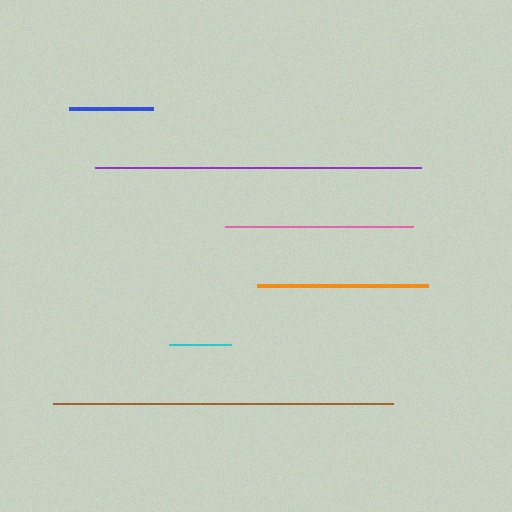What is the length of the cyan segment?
The cyan segment is approximately 62 pixels long.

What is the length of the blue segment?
The blue segment is approximately 84 pixels long.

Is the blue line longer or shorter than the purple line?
The purple line is longer than the blue line.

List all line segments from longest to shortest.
From longest to shortest: brown, purple, pink, orange, blue, cyan.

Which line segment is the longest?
The brown line is the longest at approximately 340 pixels.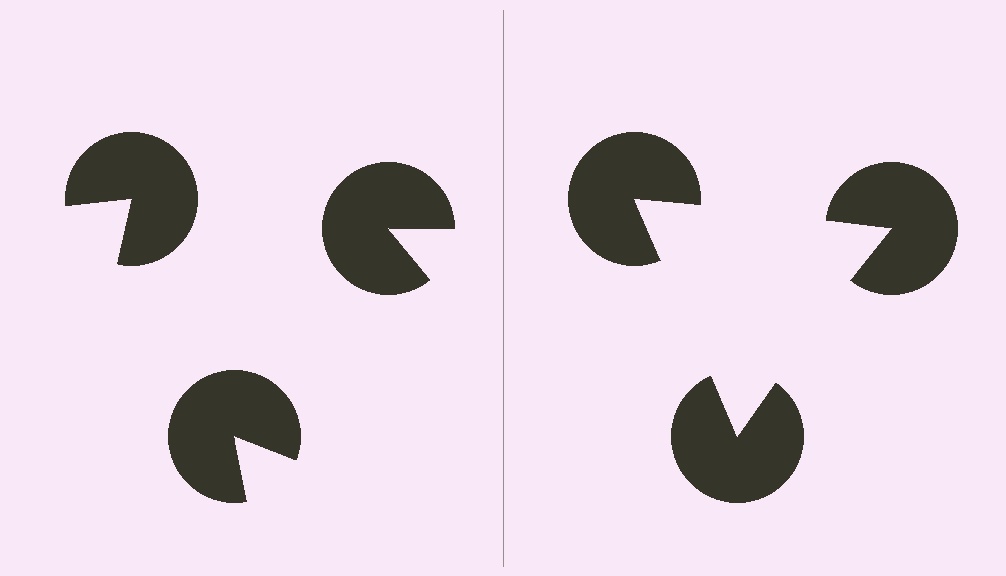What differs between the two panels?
The pac-man discs are positioned identically on both sides; only the wedge orientations differ. On the right they align to a triangle; on the left they are misaligned.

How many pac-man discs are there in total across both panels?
6 — 3 on each side.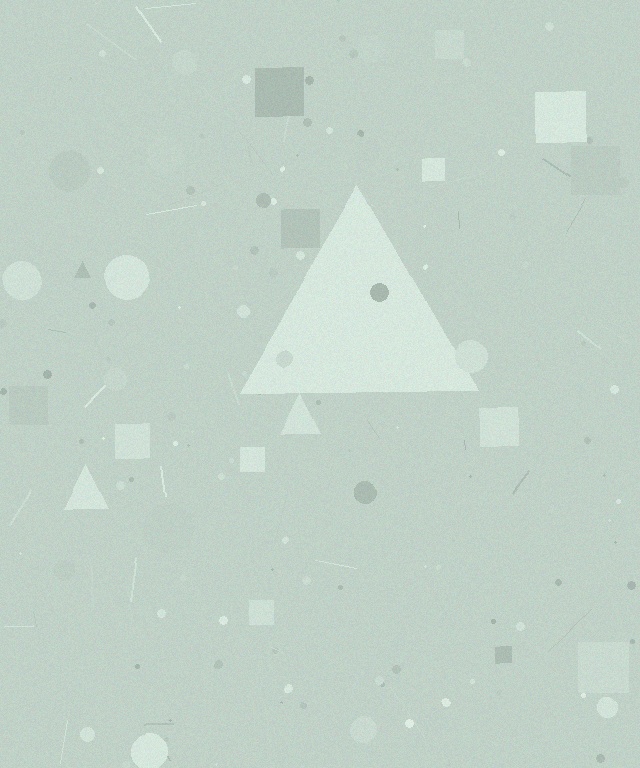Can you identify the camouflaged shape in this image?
The camouflaged shape is a triangle.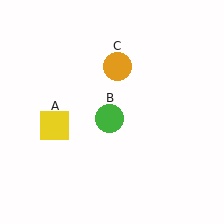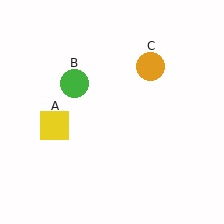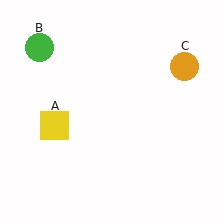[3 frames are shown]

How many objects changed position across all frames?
2 objects changed position: green circle (object B), orange circle (object C).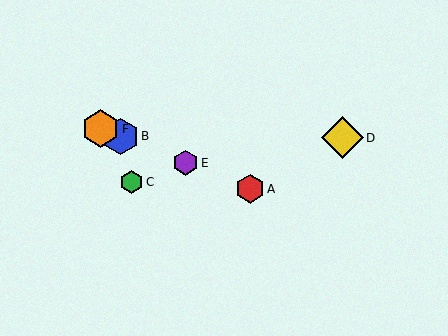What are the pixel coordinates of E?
Object E is at (186, 163).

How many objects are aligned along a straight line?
4 objects (A, B, E, F) are aligned along a straight line.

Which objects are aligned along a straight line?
Objects A, B, E, F are aligned along a straight line.